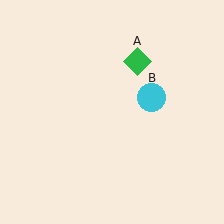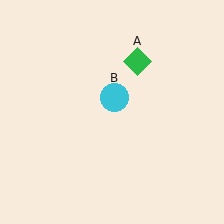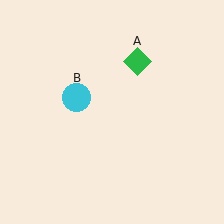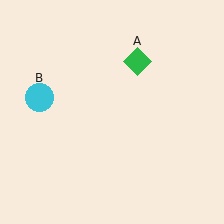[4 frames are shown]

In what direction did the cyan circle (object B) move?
The cyan circle (object B) moved left.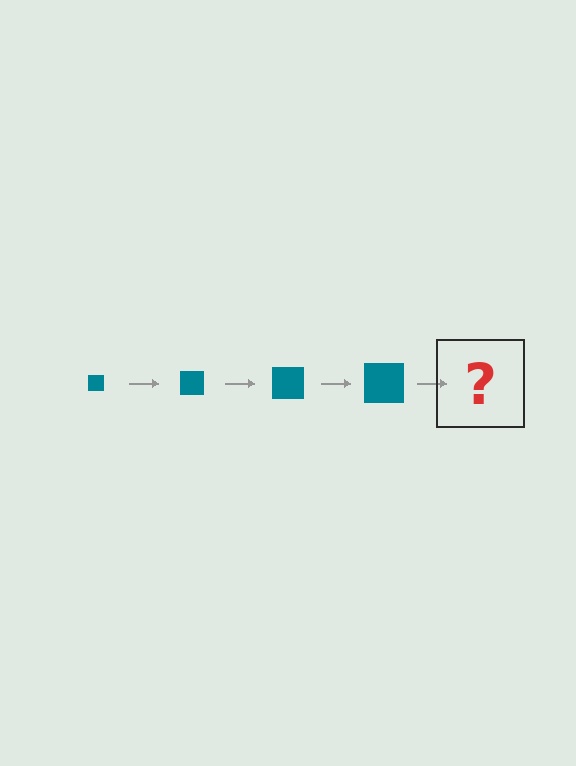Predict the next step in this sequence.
The next step is a teal square, larger than the previous one.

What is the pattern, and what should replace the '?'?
The pattern is that the square gets progressively larger each step. The '?' should be a teal square, larger than the previous one.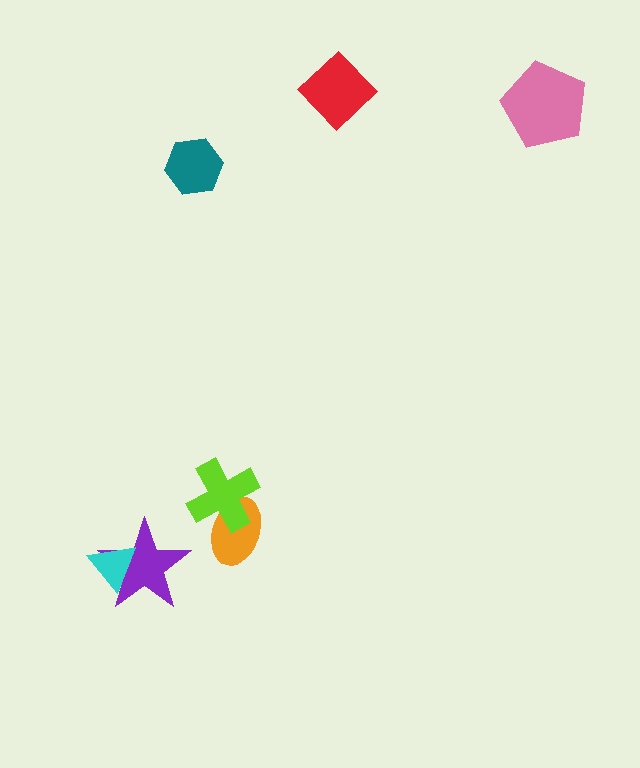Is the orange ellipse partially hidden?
Yes, it is partially covered by another shape.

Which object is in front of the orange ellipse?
The lime cross is in front of the orange ellipse.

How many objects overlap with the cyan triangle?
1 object overlaps with the cyan triangle.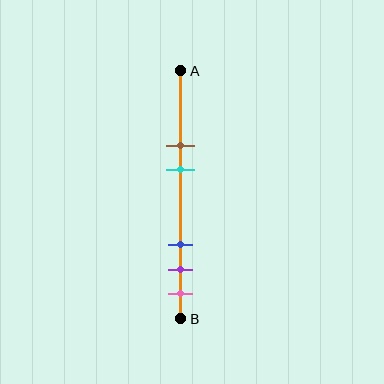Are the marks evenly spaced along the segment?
No, the marks are not evenly spaced.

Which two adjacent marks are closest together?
The purple and pink marks are the closest adjacent pair.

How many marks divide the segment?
There are 5 marks dividing the segment.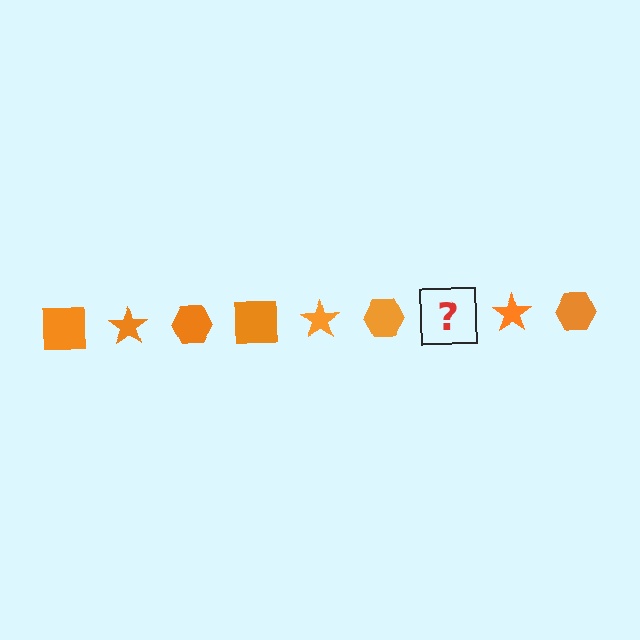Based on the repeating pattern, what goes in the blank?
The blank should be an orange square.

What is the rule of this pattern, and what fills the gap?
The rule is that the pattern cycles through square, star, hexagon shapes in orange. The gap should be filled with an orange square.